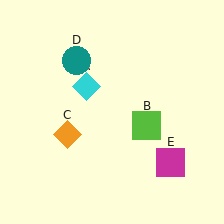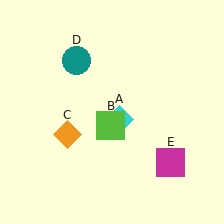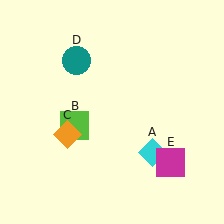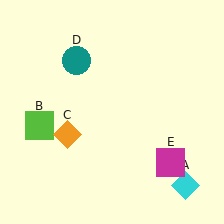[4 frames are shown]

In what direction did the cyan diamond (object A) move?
The cyan diamond (object A) moved down and to the right.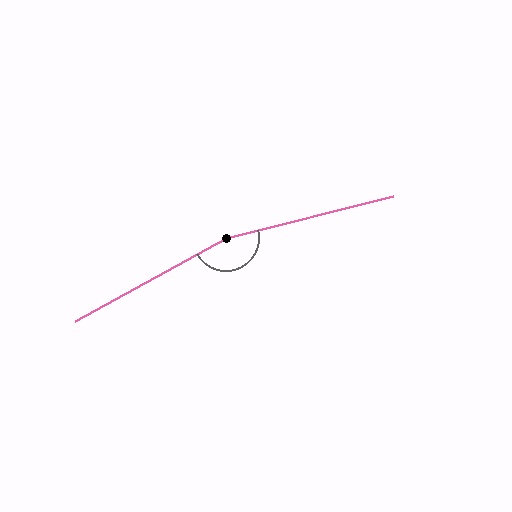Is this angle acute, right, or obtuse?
It is obtuse.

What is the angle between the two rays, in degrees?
Approximately 165 degrees.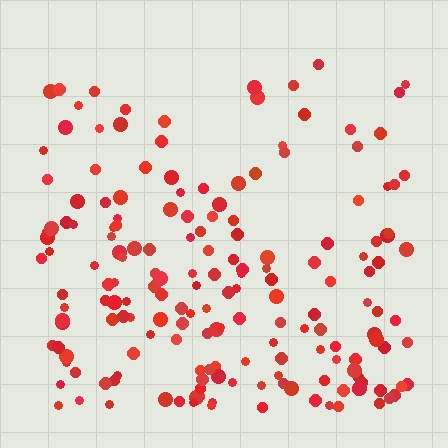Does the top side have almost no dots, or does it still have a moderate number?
Still a moderate number, just noticeably fewer than the bottom.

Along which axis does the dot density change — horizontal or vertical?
Vertical.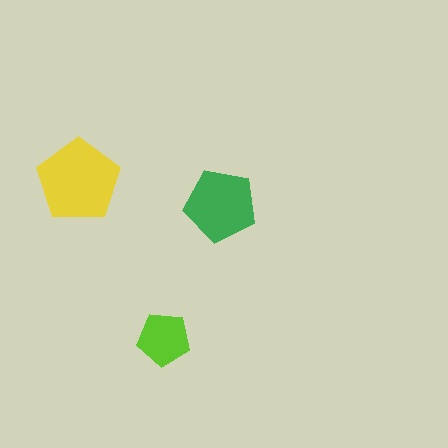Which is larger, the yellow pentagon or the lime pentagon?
The yellow one.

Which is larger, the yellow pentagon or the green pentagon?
The yellow one.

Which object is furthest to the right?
The green pentagon is rightmost.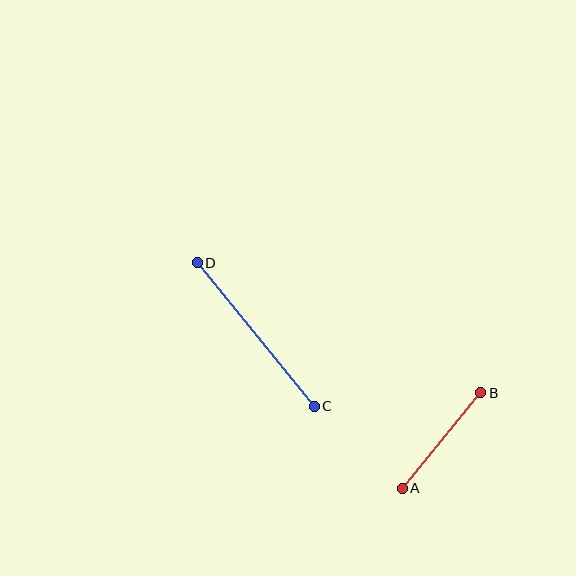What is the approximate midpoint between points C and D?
The midpoint is at approximately (256, 335) pixels.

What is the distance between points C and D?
The distance is approximately 185 pixels.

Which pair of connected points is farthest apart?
Points C and D are farthest apart.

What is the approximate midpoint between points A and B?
The midpoint is at approximately (442, 440) pixels.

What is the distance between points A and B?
The distance is approximately 124 pixels.